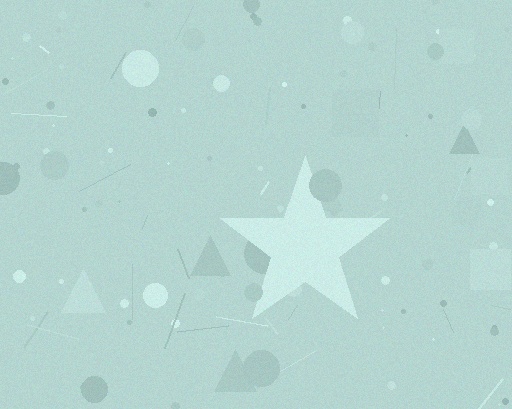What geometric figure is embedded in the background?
A star is embedded in the background.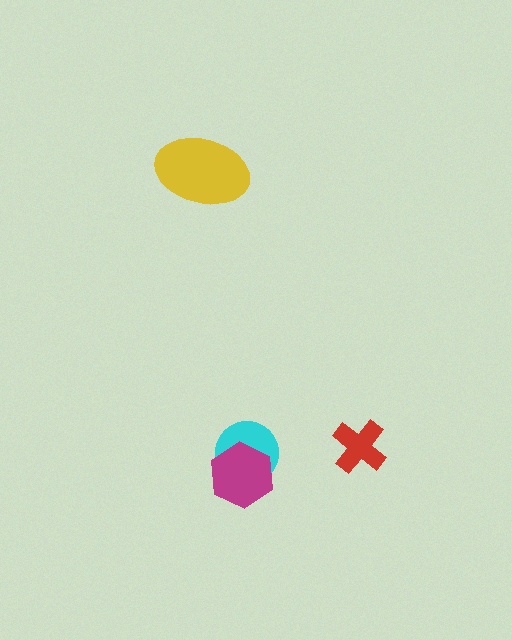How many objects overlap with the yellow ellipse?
0 objects overlap with the yellow ellipse.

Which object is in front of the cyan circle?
The magenta hexagon is in front of the cyan circle.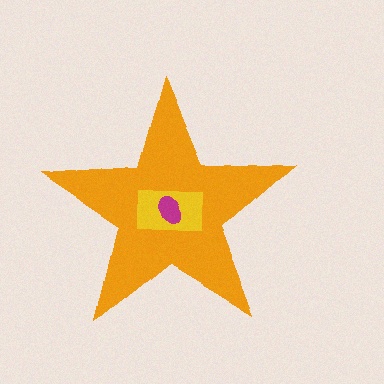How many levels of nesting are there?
3.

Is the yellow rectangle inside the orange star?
Yes.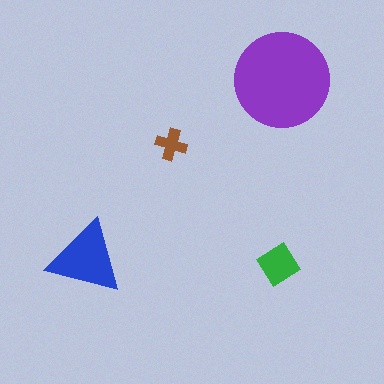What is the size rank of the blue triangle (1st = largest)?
2nd.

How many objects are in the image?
There are 4 objects in the image.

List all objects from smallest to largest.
The brown cross, the green diamond, the blue triangle, the purple circle.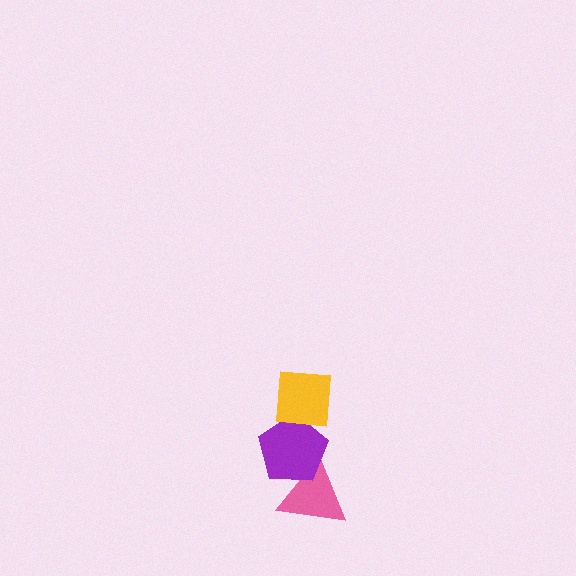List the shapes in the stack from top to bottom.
From top to bottom: the yellow square, the purple pentagon, the pink triangle.